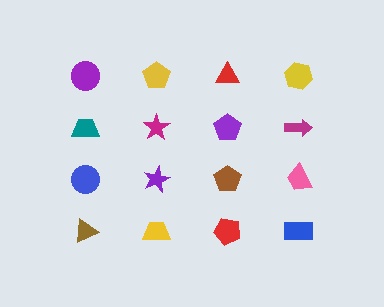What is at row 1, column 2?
A yellow pentagon.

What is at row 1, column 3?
A red triangle.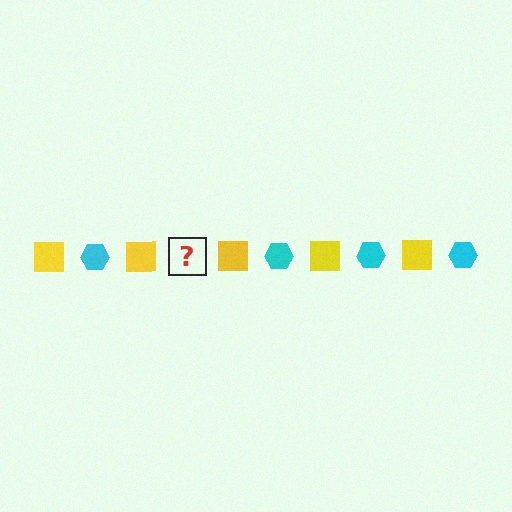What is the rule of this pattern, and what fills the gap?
The rule is that the pattern alternates between yellow square and cyan hexagon. The gap should be filled with a cyan hexagon.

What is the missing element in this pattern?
The missing element is a cyan hexagon.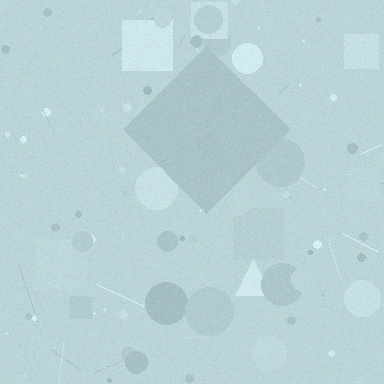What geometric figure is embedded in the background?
A diamond is embedded in the background.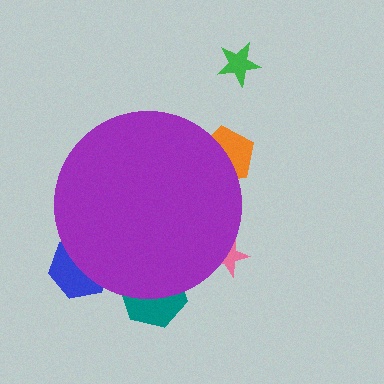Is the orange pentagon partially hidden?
Yes, the orange pentagon is partially hidden behind the purple circle.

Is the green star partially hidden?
No, the green star is fully visible.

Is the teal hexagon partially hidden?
Yes, the teal hexagon is partially hidden behind the purple circle.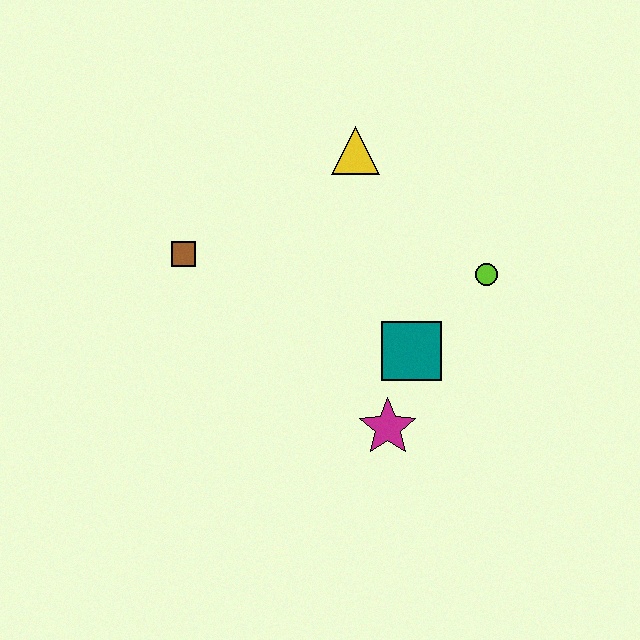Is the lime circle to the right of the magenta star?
Yes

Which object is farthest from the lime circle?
The brown square is farthest from the lime circle.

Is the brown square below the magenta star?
No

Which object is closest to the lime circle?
The teal square is closest to the lime circle.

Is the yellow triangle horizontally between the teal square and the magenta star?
No